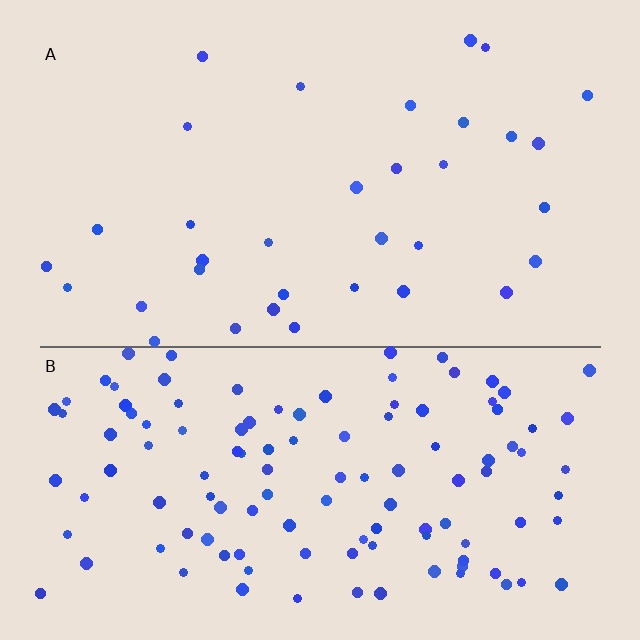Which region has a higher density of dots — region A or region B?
B (the bottom).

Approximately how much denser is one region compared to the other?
Approximately 3.6× — region B over region A.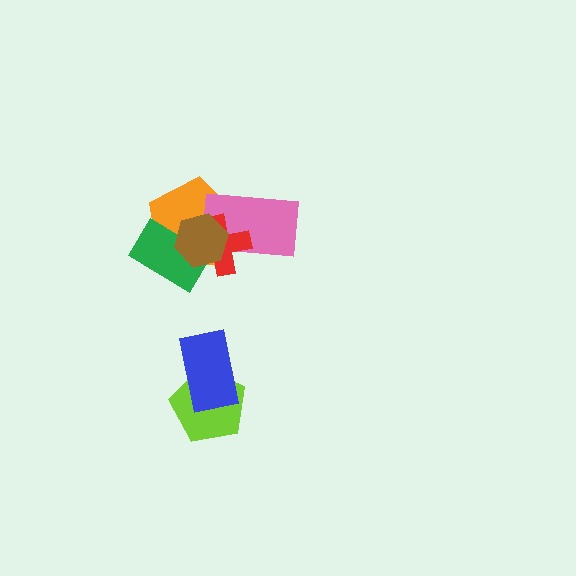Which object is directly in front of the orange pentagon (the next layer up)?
The green rectangle is directly in front of the orange pentagon.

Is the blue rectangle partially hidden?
No, no other shape covers it.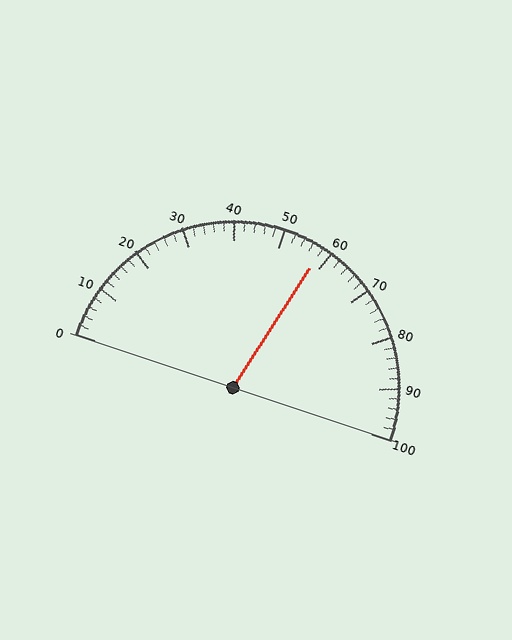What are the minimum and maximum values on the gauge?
The gauge ranges from 0 to 100.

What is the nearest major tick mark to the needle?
The nearest major tick mark is 60.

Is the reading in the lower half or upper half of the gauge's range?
The reading is in the upper half of the range (0 to 100).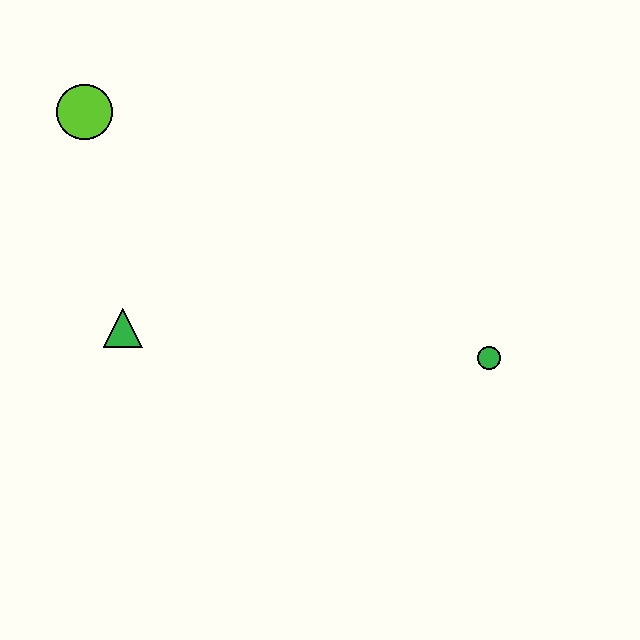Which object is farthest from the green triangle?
The green circle is farthest from the green triangle.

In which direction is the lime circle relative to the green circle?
The lime circle is to the left of the green circle.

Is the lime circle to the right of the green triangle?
No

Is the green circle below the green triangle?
Yes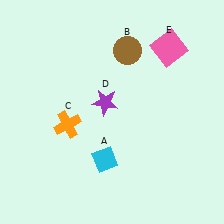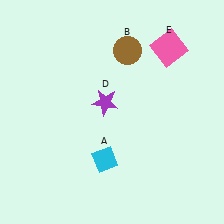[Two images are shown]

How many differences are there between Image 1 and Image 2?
There is 1 difference between the two images.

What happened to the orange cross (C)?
The orange cross (C) was removed in Image 2. It was in the bottom-left area of Image 1.